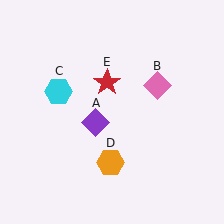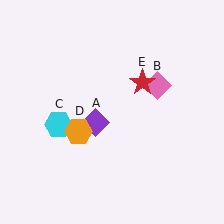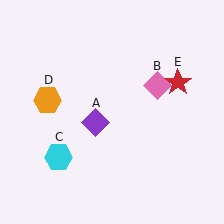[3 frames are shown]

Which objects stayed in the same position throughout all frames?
Purple diamond (object A) and pink diamond (object B) remained stationary.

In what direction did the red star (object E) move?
The red star (object E) moved right.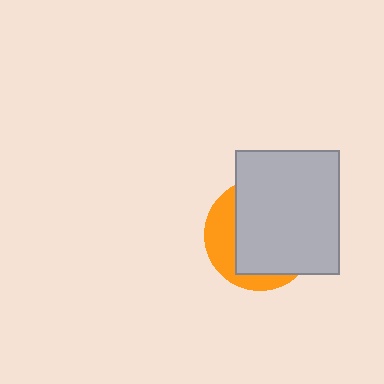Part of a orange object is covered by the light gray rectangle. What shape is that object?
It is a circle.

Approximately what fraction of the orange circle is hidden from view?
Roughly 69% of the orange circle is hidden behind the light gray rectangle.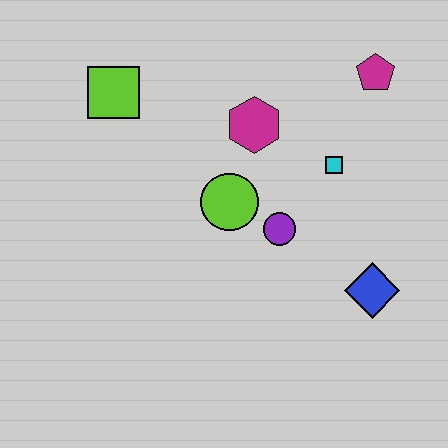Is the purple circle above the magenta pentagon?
No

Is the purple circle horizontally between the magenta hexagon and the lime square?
No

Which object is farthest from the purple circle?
The lime square is farthest from the purple circle.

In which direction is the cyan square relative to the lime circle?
The cyan square is to the right of the lime circle.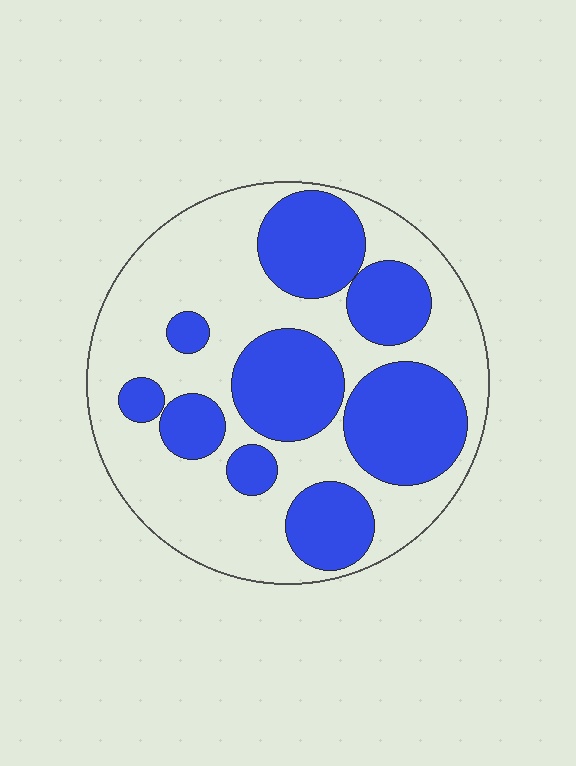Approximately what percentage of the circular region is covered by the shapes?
Approximately 40%.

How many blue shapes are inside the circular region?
9.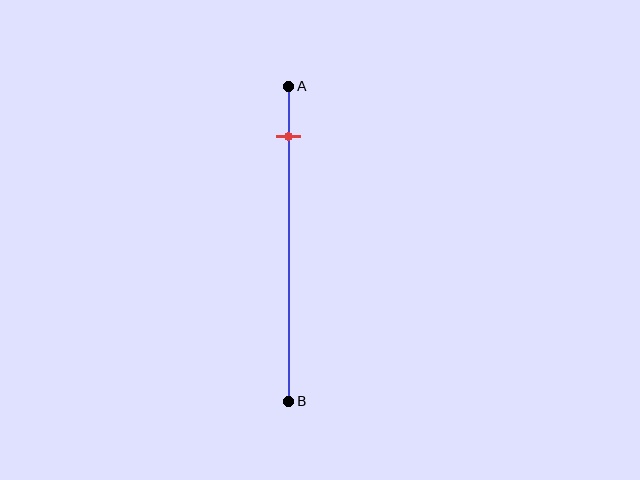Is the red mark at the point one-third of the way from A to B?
No, the mark is at about 15% from A, not at the 33% one-third point.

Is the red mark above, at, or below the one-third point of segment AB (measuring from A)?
The red mark is above the one-third point of segment AB.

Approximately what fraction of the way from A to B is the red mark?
The red mark is approximately 15% of the way from A to B.